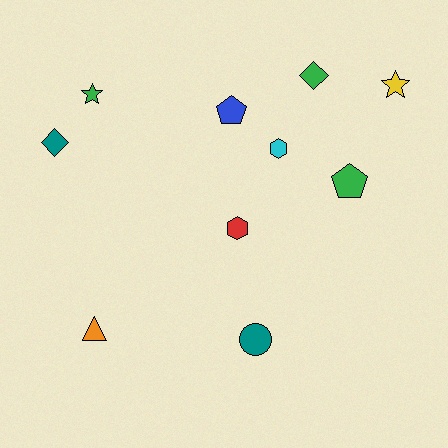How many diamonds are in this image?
There are 2 diamonds.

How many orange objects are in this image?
There is 1 orange object.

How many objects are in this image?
There are 10 objects.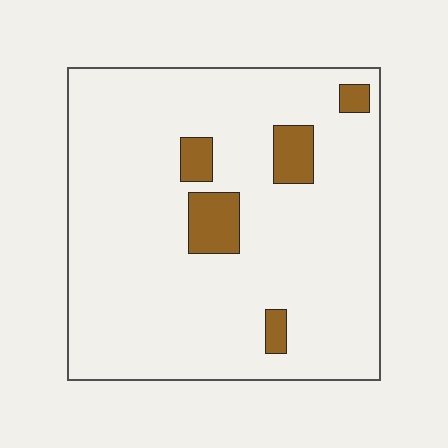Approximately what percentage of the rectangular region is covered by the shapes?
Approximately 10%.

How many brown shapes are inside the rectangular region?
5.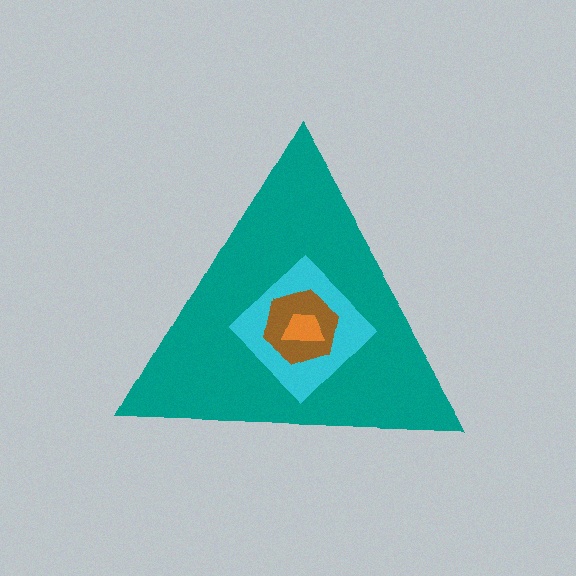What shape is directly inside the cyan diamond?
The brown hexagon.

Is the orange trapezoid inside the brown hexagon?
Yes.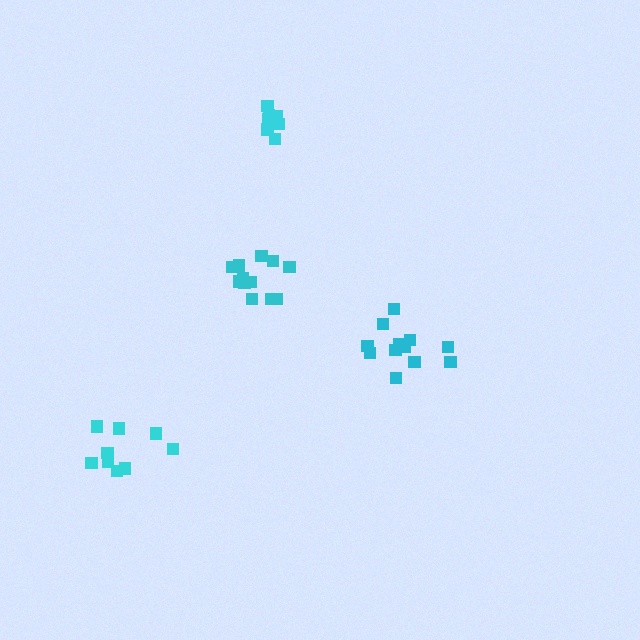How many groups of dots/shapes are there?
There are 4 groups.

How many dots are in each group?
Group 1: 7 dots, Group 2: 9 dots, Group 3: 12 dots, Group 4: 12 dots (40 total).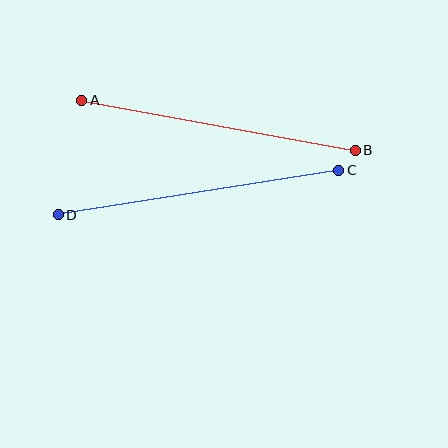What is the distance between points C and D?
The distance is approximately 284 pixels.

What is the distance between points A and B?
The distance is approximately 278 pixels.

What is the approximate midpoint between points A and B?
The midpoint is at approximately (218, 125) pixels.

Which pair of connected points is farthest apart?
Points C and D are farthest apart.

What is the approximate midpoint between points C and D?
The midpoint is at approximately (199, 192) pixels.